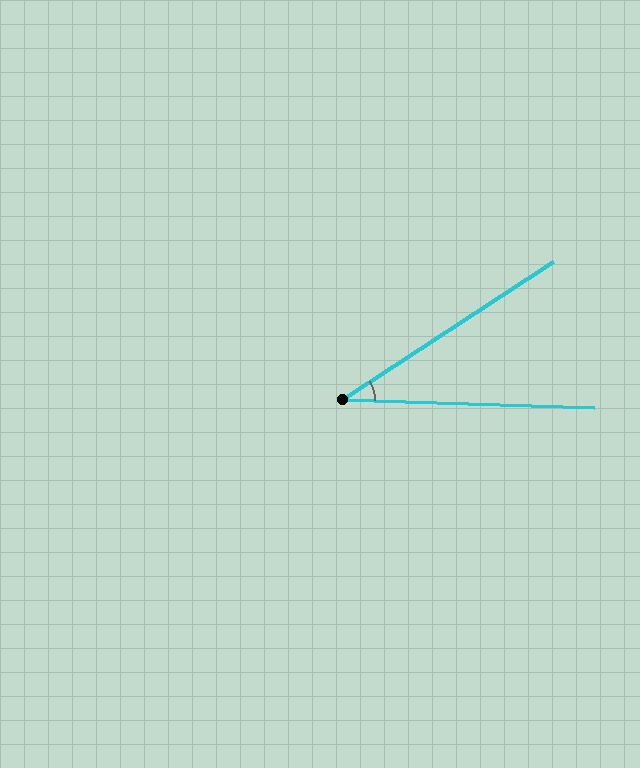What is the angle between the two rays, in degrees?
Approximately 35 degrees.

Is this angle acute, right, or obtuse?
It is acute.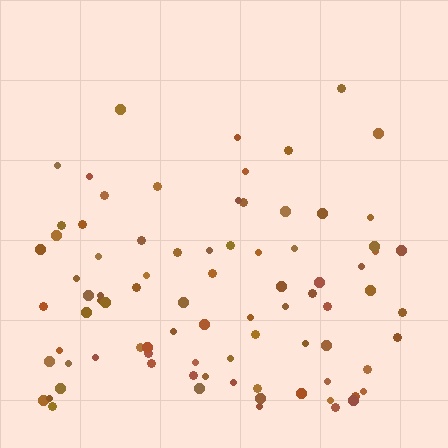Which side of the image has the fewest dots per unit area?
The top.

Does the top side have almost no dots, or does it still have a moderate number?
Still a moderate number, just noticeably fewer than the bottom.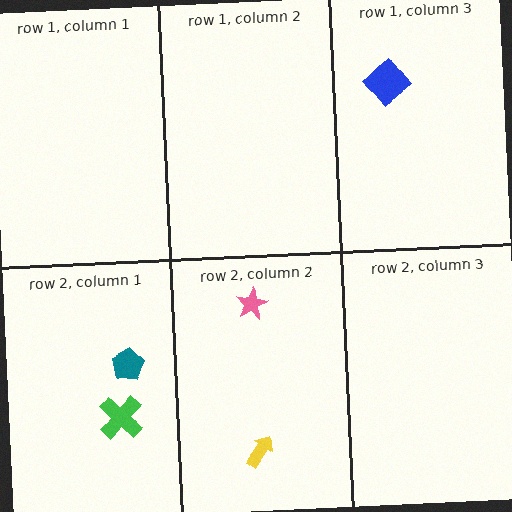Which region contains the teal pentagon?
The row 2, column 1 region.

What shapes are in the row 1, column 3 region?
The blue diamond.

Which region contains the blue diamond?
The row 1, column 3 region.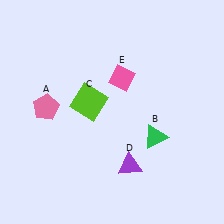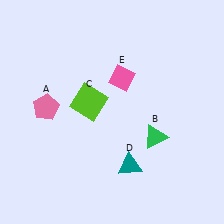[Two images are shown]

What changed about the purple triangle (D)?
In Image 1, D is purple. In Image 2, it changed to teal.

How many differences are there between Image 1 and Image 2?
There is 1 difference between the two images.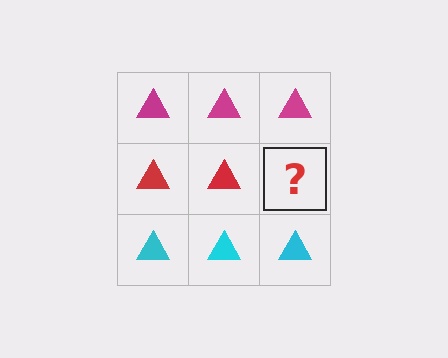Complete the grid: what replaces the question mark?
The question mark should be replaced with a red triangle.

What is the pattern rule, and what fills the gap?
The rule is that each row has a consistent color. The gap should be filled with a red triangle.